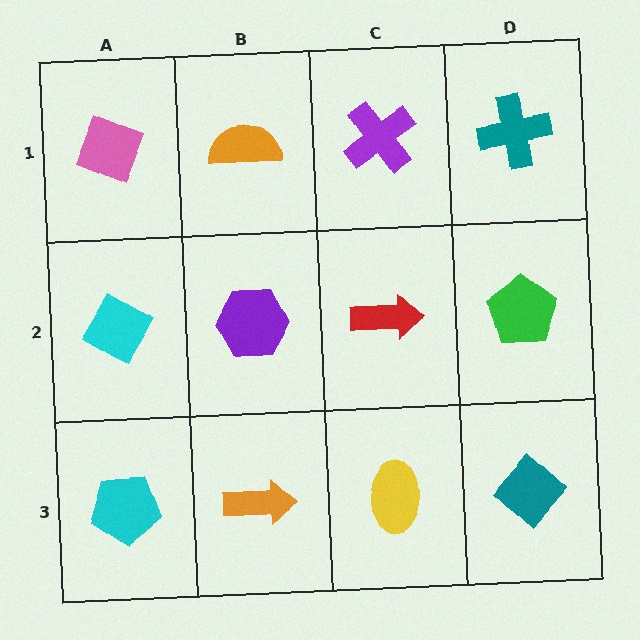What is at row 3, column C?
A yellow ellipse.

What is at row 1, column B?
An orange semicircle.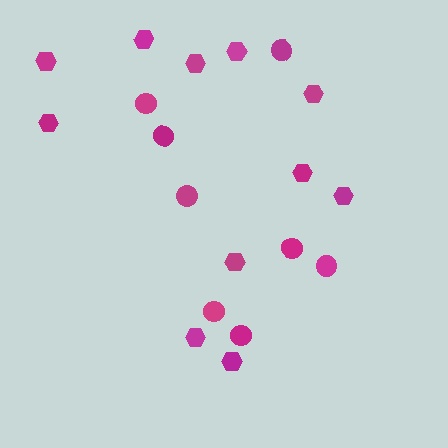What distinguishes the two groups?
There are 2 groups: one group of hexagons (11) and one group of circles (8).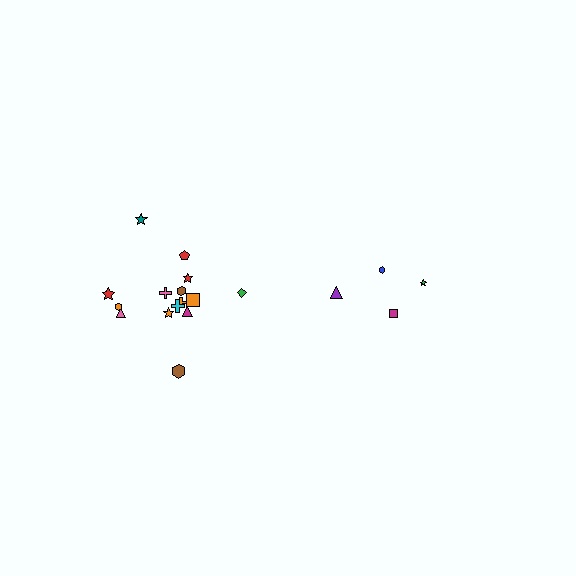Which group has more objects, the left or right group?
The left group.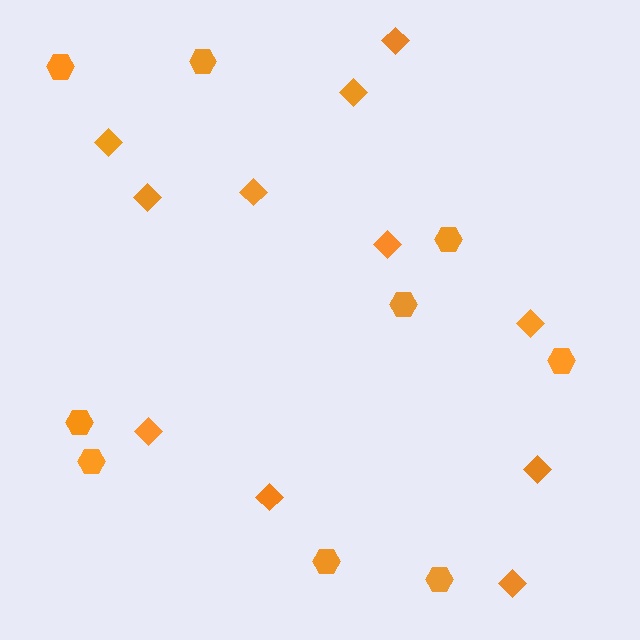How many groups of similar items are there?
There are 2 groups: one group of diamonds (11) and one group of hexagons (9).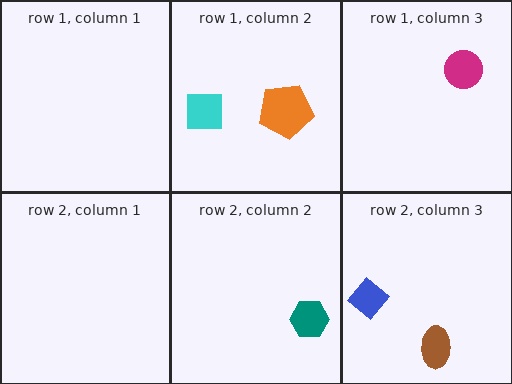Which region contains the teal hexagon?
The row 2, column 2 region.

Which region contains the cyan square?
The row 1, column 2 region.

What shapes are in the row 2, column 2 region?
The teal hexagon.